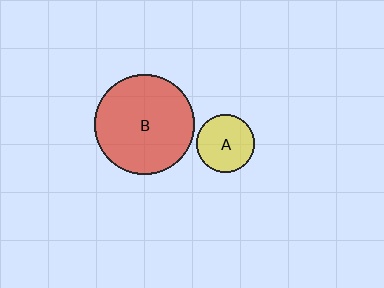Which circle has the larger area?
Circle B (red).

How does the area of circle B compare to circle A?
Approximately 3.0 times.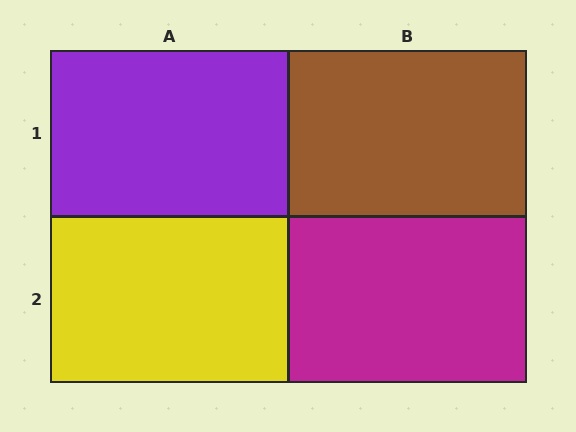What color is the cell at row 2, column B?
Magenta.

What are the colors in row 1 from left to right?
Purple, brown.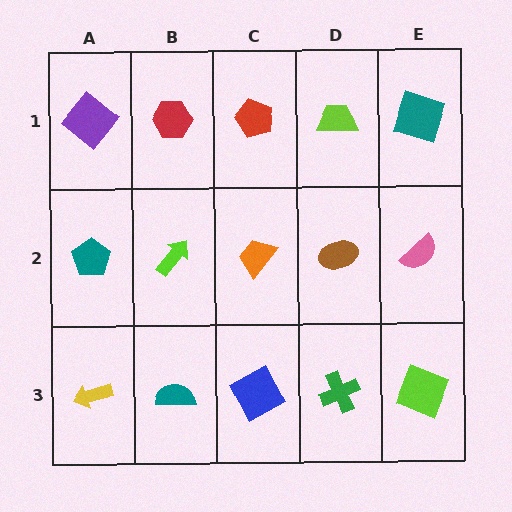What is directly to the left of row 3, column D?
A blue square.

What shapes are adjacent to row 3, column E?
A pink semicircle (row 2, column E), a green cross (row 3, column D).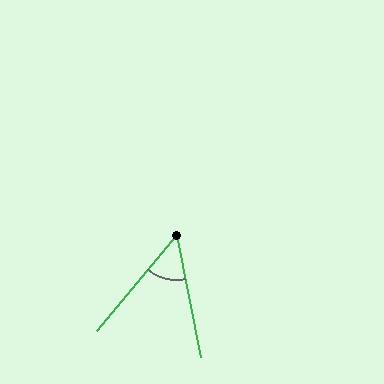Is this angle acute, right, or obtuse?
It is acute.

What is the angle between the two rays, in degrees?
Approximately 51 degrees.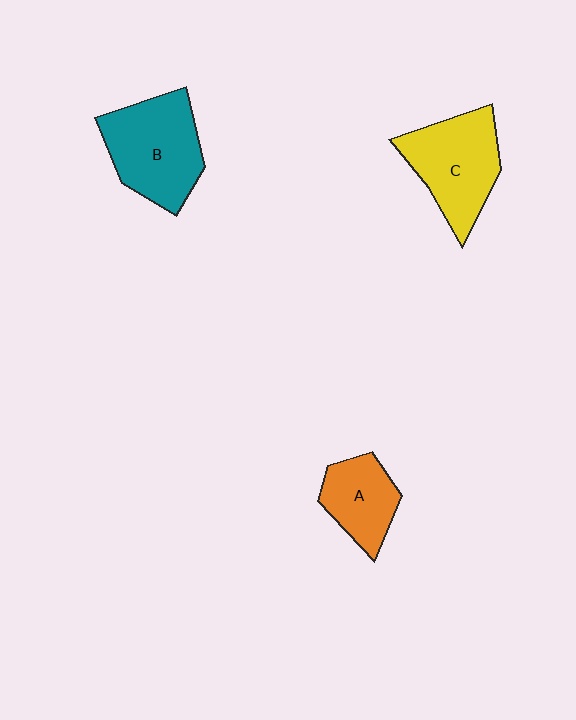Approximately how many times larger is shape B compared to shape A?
Approximately 1.6 times.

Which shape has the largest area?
Shape B (teal).